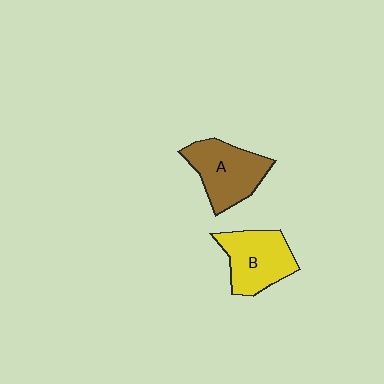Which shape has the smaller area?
Shape B (yellow).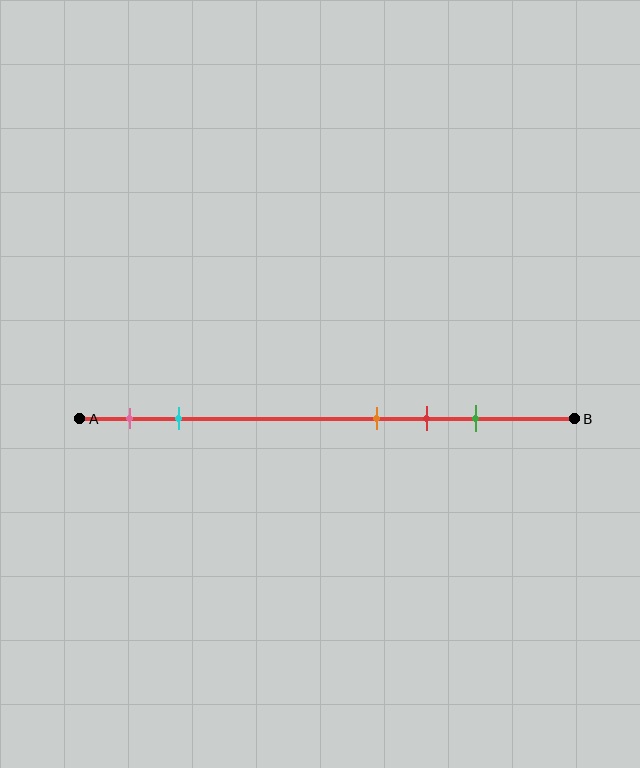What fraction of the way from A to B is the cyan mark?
The cyan mark is approximately 20% (0.2) of the way from A to B.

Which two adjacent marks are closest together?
The orange and red marks are the closest adjacent pair.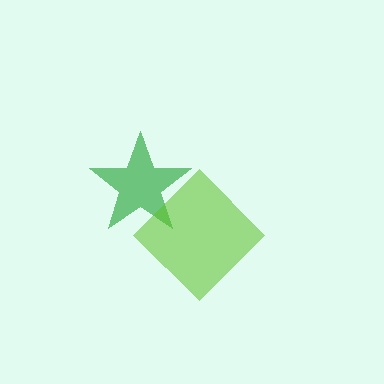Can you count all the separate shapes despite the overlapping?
Yes, there are 2 separate shapes.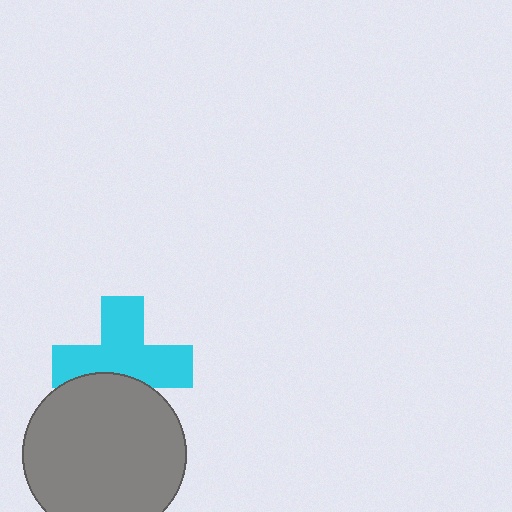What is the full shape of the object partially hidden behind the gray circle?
The partially hidden object is a cyan cross.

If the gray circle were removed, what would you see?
You would see the complete cyan cross.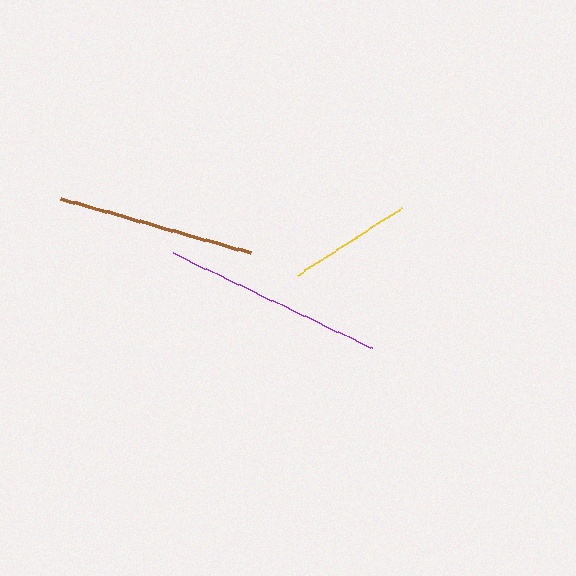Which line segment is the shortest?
The yellow line is the shortest at approximately 124 pixels.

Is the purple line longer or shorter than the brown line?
The purple line is longer than the brown line.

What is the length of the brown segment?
The brown segment is approximately 197 pixels long.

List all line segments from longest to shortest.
From longest to shortest: purple, brown, yellow.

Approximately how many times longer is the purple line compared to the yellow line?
The purple line is approximately 1.8 times the length of the yellow line.